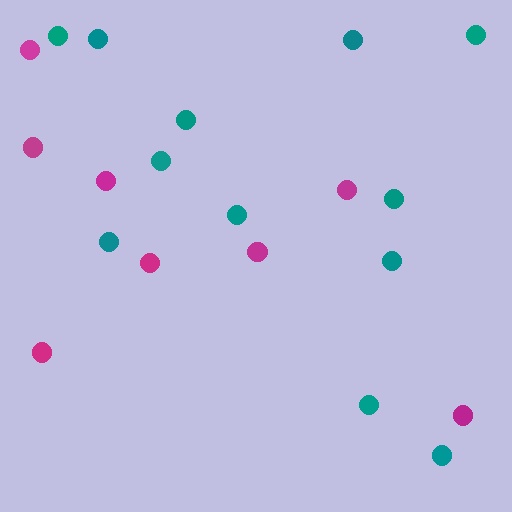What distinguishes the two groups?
There are 2 groups: one group of teal circles (12) and one group of magenta circles (8).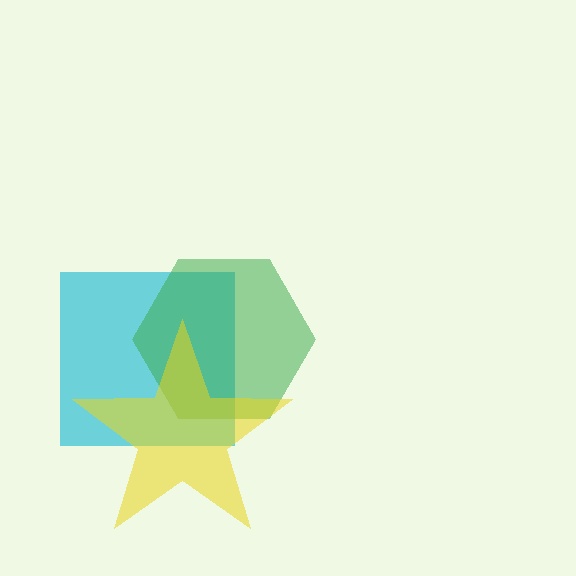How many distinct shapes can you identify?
There are 3 distinct shapes: a cyan square, a green hexagon, a yellow star.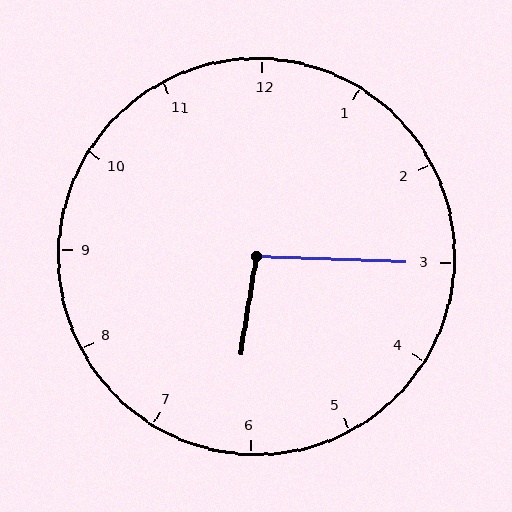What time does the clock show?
6:15.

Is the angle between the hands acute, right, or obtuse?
It is obtuse.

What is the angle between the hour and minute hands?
Approximately 98 degrees.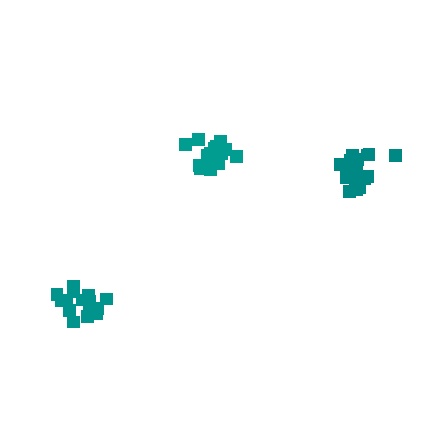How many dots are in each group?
Group 1: 17 dots, Group 2: 16 dots, Group 3: 18 dots (51 total).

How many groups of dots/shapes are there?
There are 3 groups.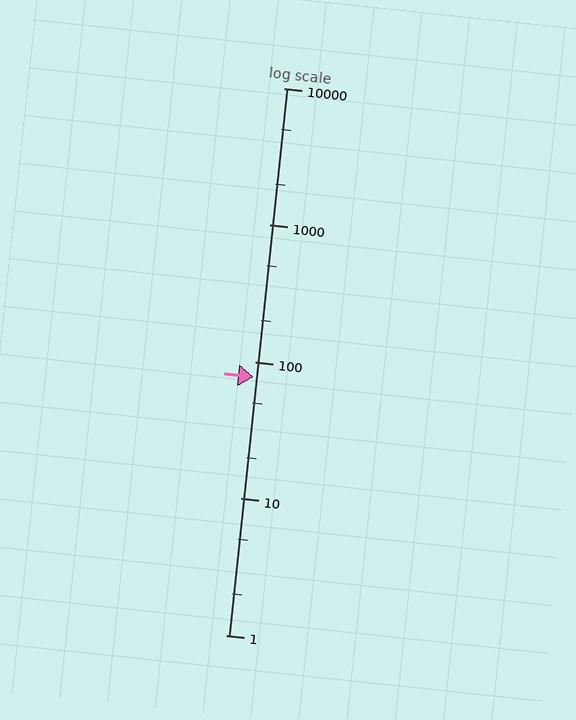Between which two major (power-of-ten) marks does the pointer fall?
The pointer is between 10 and 100.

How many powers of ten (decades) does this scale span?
The scale spans 4 decades, from 1 to 10000.